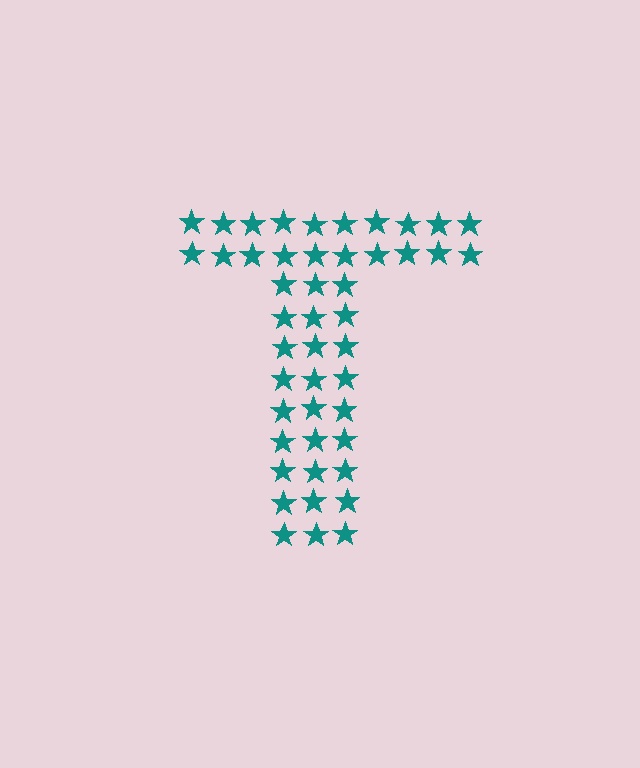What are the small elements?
The small elements are stars.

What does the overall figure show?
The overall figure shows the letter T.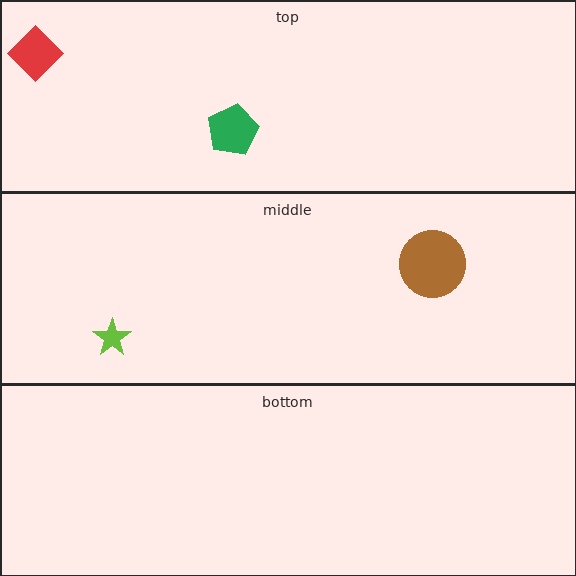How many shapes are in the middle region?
2.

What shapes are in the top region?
The green pentagon, the red diamond.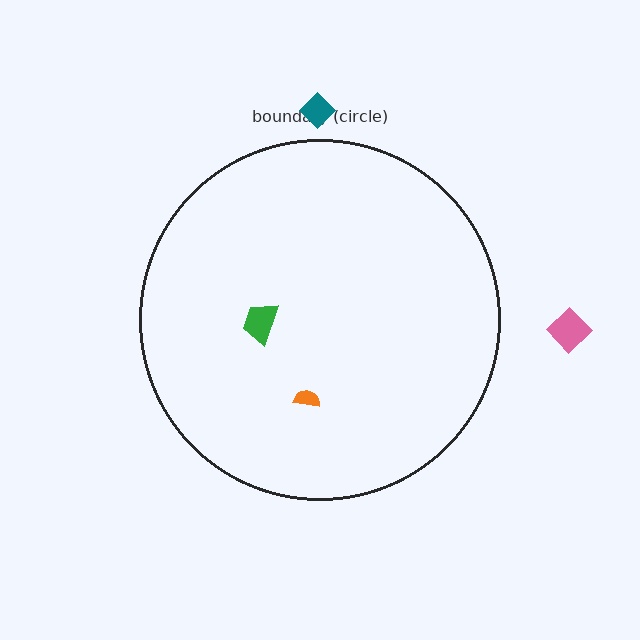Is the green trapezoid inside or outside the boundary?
Inside.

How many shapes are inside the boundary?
2 inside, 2 outside.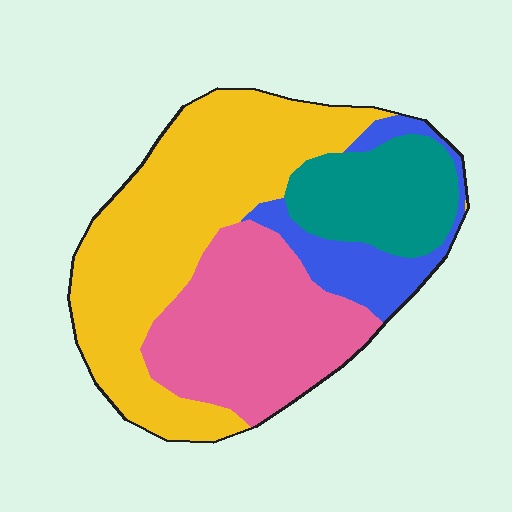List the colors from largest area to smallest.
From largest to smallest: yellow, pink, teal, blue.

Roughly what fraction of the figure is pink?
Pink covers 29% of the figure.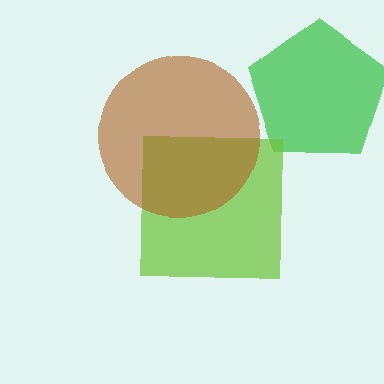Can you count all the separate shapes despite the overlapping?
Yes, there are 3 separate shapes.